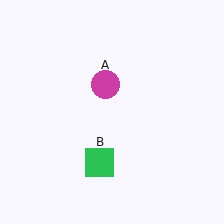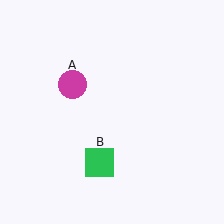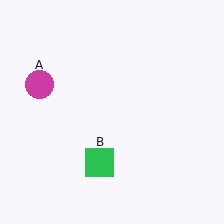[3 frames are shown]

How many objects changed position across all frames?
1 object changed position: magenta circle (object A).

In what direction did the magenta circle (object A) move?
The magenta circle (object A) moved left.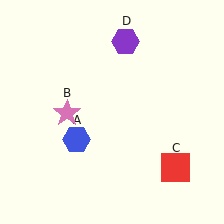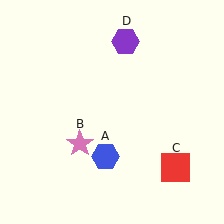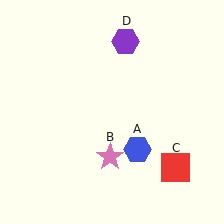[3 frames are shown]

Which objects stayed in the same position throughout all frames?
Red square (object C) and purple hexagon (object D) remained stationary.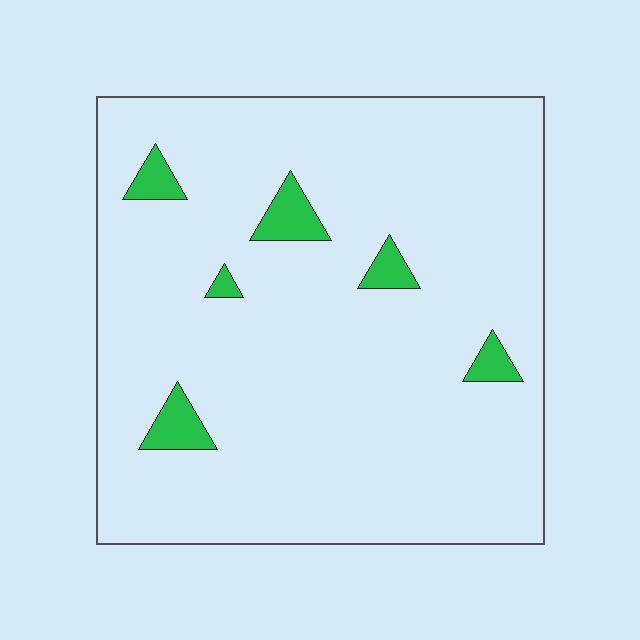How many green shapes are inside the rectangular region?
6.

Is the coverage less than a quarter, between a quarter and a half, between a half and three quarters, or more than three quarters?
Less than a quarter.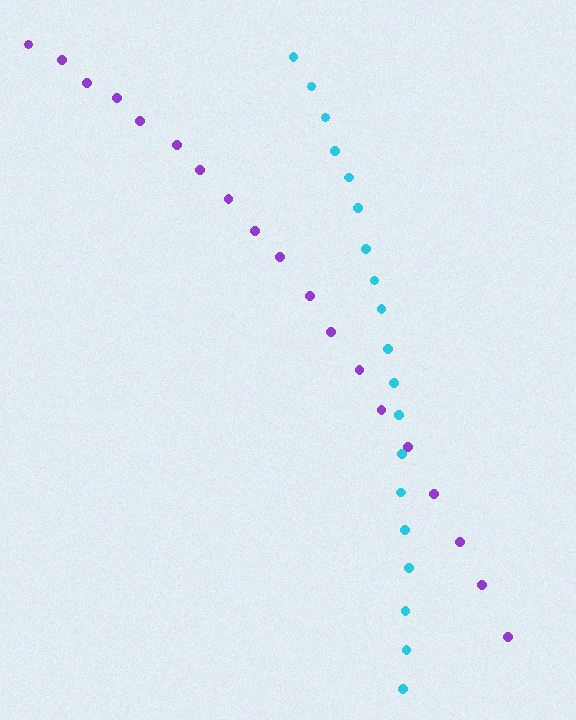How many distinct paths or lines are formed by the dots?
There are 2 distinct paths.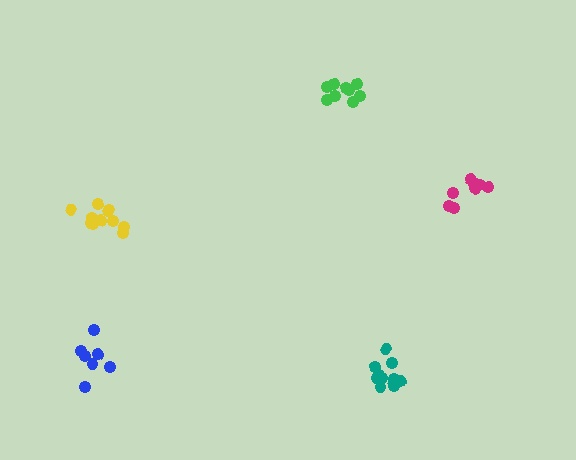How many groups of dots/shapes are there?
There are 5 groups.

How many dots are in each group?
Group 1: 8 dots, Group 2: 11 dots, Group 3: 7 dots, Group 4: 9 dots, Group 5: 11 dots (46 total).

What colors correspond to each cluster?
The clusters are colored: magenta, teal, blue, green, yellow.